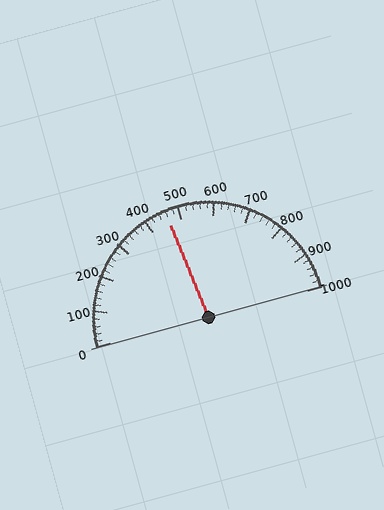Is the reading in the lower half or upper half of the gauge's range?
The reading is in the lower half of the range (0 to 1000).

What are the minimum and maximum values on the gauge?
The gauge ranges from 0 to 1000.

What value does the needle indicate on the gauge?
The needle indicates approximately 460.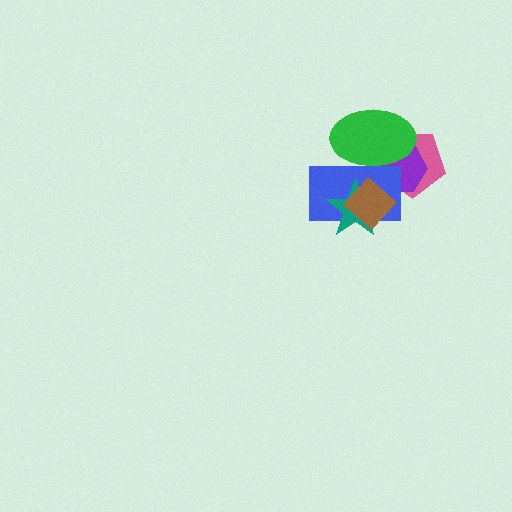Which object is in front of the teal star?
The brown diamond is in front of the teal star.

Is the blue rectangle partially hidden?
Yes, it is partially covered by another shape.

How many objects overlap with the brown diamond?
3 objects overlap with the brown diamond.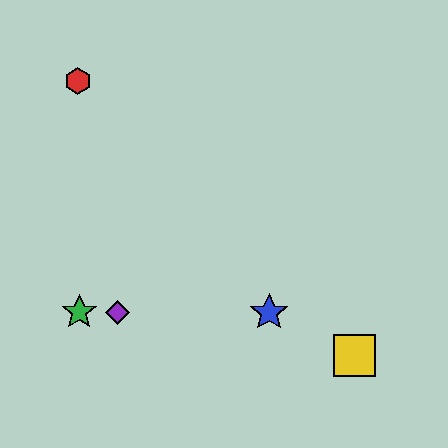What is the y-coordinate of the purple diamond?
The purple diamond is at y≈312.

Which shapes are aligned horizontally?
The blue star, the green star, the purple diamond are aligned horizontally.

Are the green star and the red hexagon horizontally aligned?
No, the green star is at y≈312 and the red hexagon is at y≈81.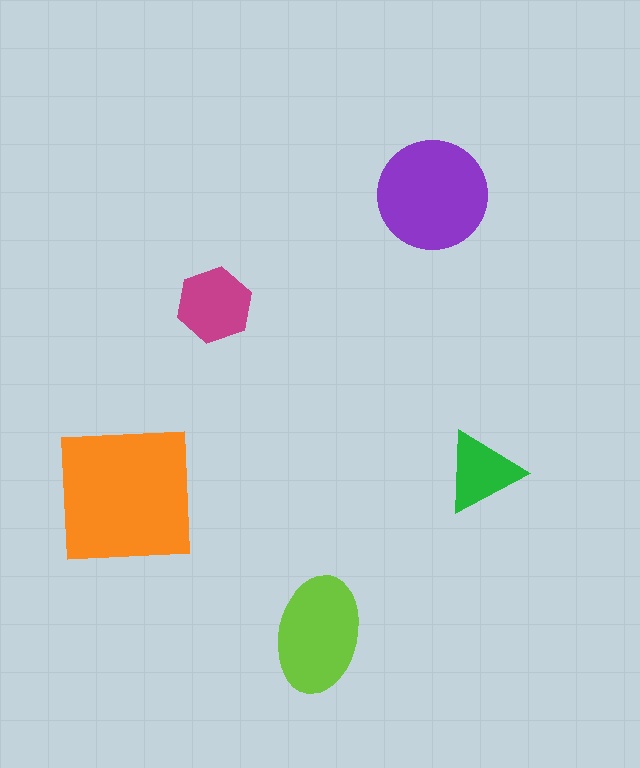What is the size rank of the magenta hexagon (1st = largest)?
4th.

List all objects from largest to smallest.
The orange square, the purple circle, the lime ellipse, the magenta hexagon, the green triangle.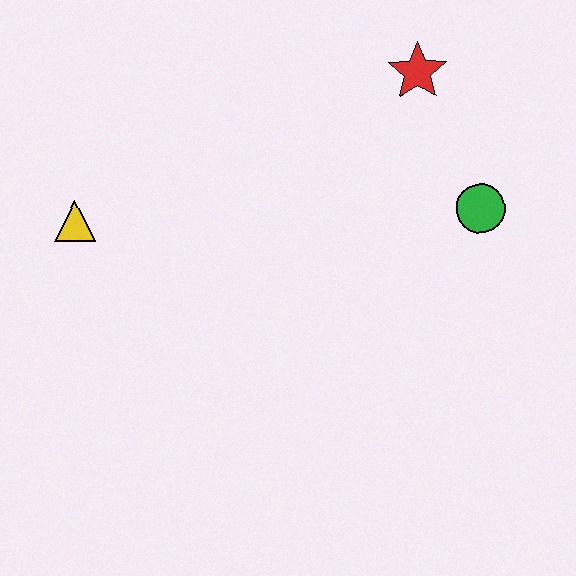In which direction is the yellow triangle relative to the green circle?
The yellow triangle is to the left of the green circle.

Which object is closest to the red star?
The green circle is closest to the red star.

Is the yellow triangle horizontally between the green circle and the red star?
No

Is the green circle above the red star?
No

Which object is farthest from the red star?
The yellow triangle is farthest from the red star.